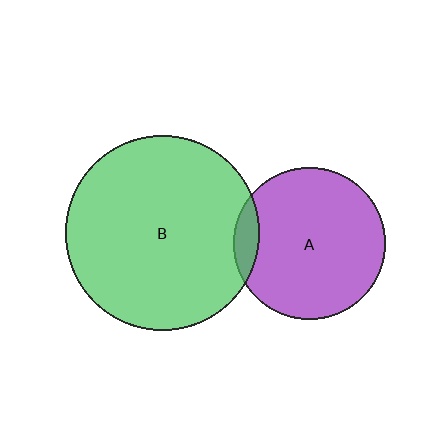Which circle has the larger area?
Circle B (green).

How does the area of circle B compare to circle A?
Approximately 1.6 times.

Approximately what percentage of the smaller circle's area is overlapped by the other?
Approximately 10%.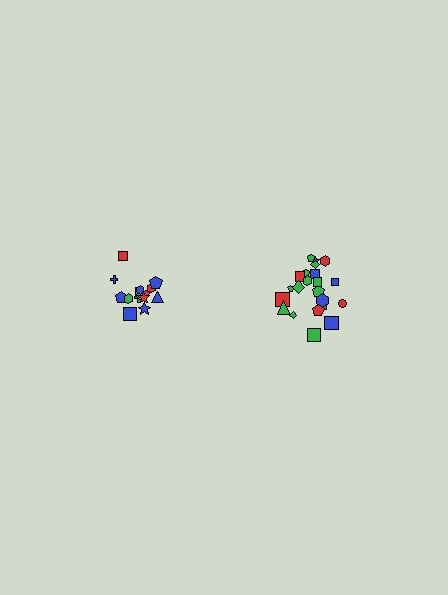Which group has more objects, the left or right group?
The right group.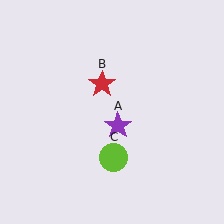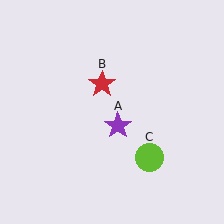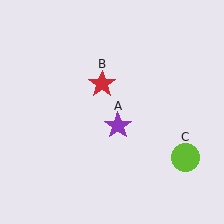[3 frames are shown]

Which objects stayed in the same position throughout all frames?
Purple star (object A) and red star (object B) remained stationary.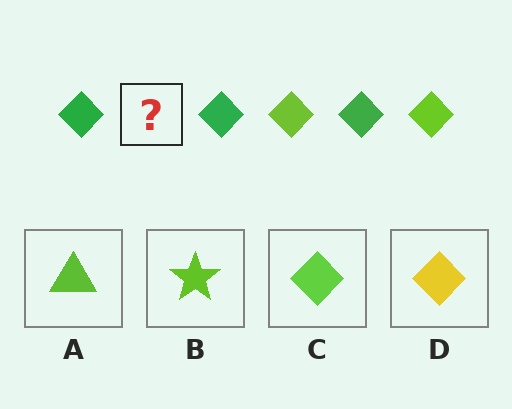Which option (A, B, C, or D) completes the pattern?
C.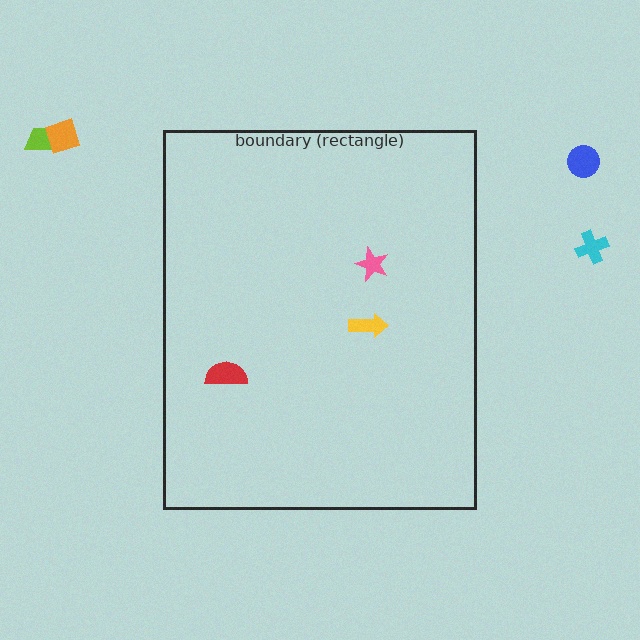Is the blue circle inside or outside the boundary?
Outside.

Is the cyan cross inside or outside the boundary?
Outside.